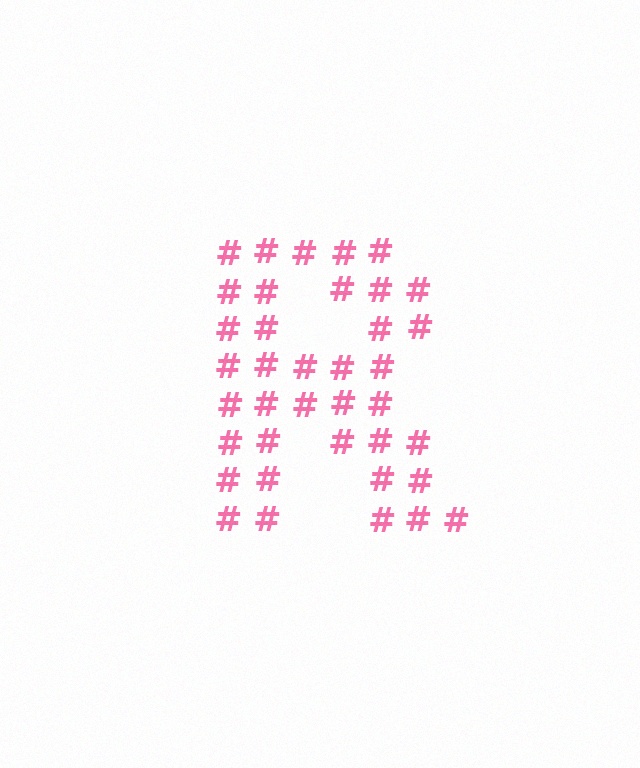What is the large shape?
The large shape is the letter R.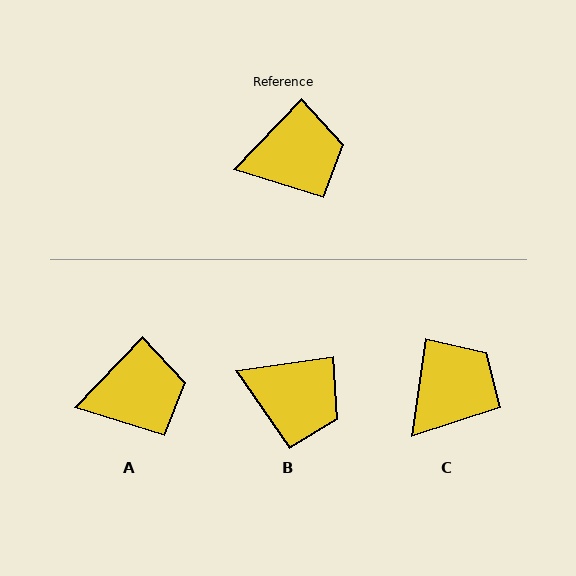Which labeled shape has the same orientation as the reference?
A.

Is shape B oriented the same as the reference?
No, it is off by about 38 degrees.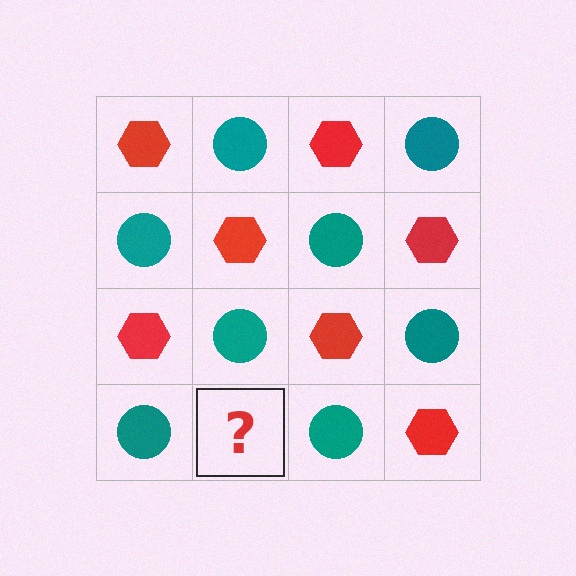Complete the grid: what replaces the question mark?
The question mark should be replaced with a red hexagon.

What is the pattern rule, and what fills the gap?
The rule is that it alternates red hexagon and teal circle in a checkerboard pattern. The gap should be filled with a red hexagon.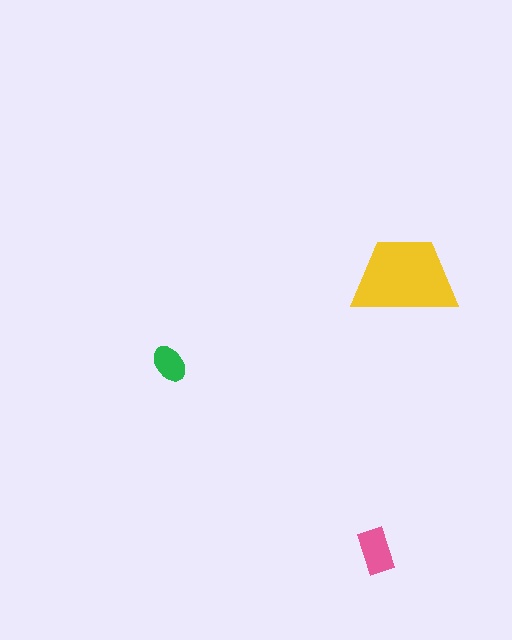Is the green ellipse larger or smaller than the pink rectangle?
Smaller.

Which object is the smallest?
The green ellipse.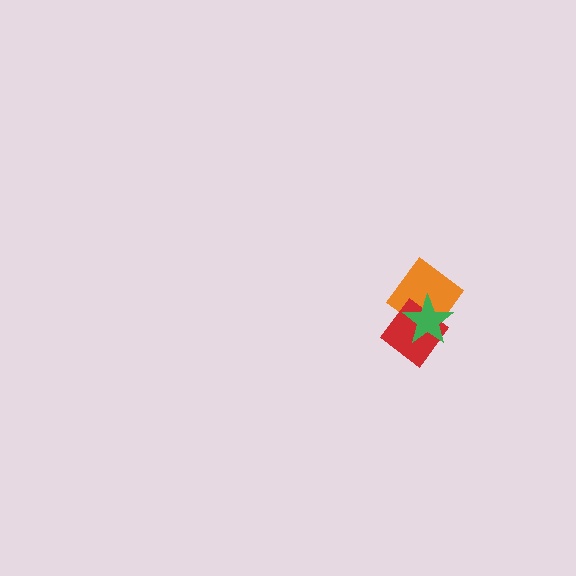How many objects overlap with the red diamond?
2 objects overlap with the red diamond.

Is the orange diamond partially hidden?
Yes, it is partially covered by another shape.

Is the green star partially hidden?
No, no other shape covers it.